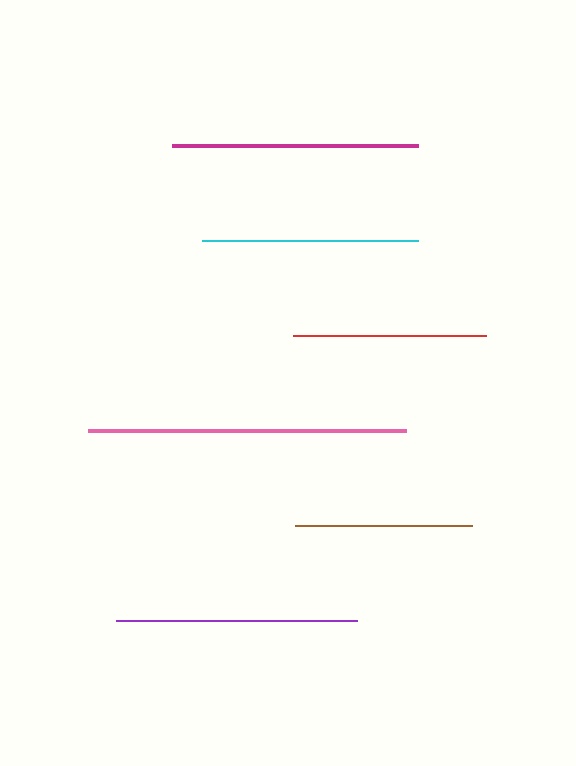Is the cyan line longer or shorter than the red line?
The cyan line is longer than the red line.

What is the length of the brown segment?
The brown segment is approximately 177 pixels long.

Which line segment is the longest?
The pink line is the longest at approximately 318 pixels.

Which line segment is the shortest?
The brown line is the shortest at approximately 177 pixels.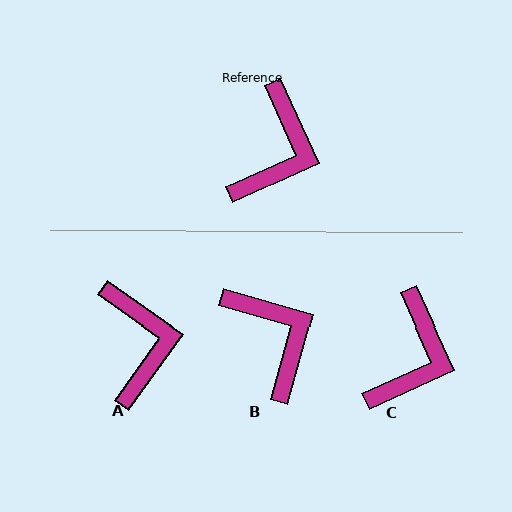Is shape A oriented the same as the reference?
No, it is off by about 30 degrees.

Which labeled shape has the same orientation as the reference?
C.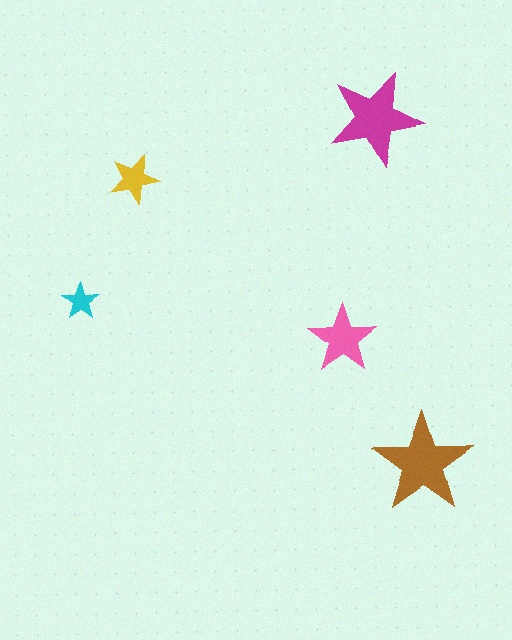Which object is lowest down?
The brown star is bottommost.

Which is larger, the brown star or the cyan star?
The brown one.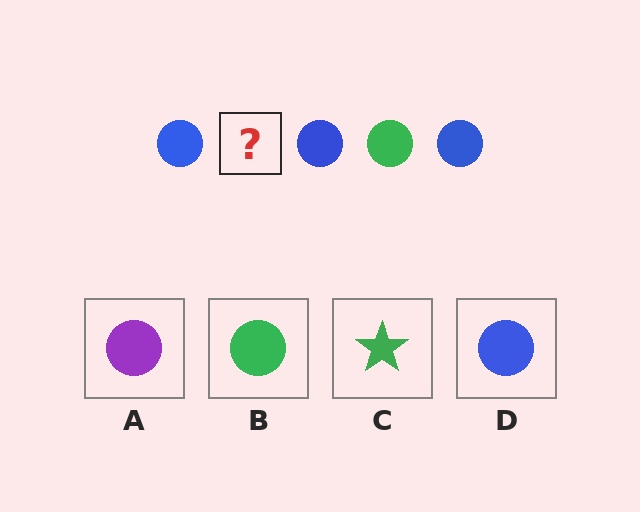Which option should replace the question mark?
Option B.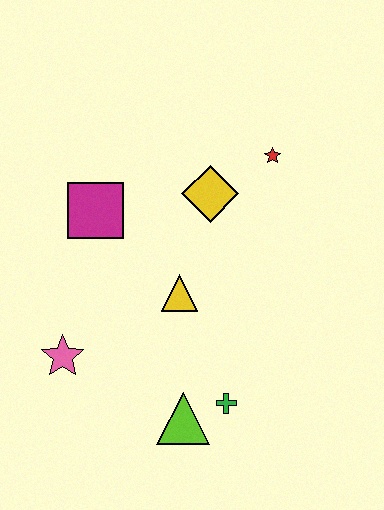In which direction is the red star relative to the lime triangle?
The red star is above the lime triangle.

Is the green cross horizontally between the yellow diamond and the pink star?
No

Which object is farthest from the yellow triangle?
The red star is farthest from the yellow triangle.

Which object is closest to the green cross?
The lime triangle is closest to the green cross.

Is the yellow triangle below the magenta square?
Yes